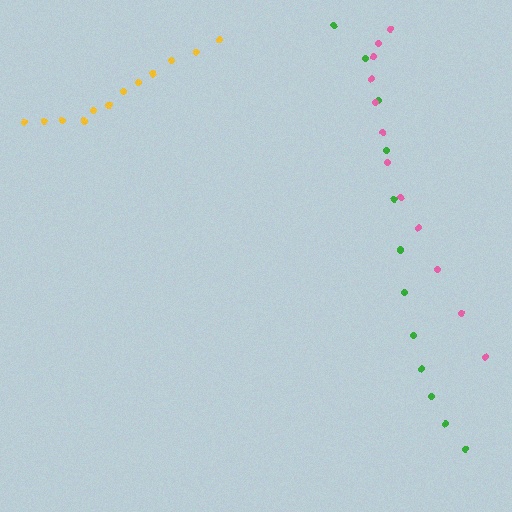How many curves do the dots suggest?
There are 3 distinct paths.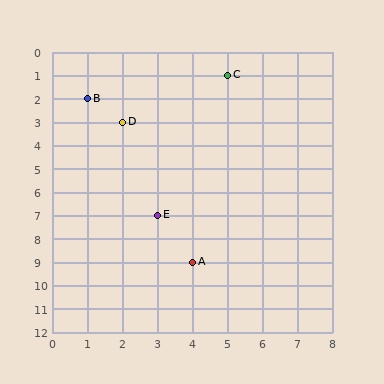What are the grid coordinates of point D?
Point D is at grid coordinates (2, 3).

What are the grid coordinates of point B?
Point B is at grid coordinates (1, 2).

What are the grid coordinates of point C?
Point C is at grid coordinates (5, 1).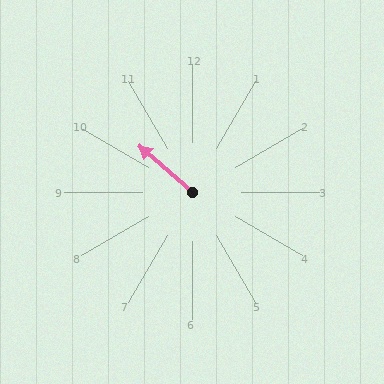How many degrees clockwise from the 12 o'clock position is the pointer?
Approximately 311 degrees.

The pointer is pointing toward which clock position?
Roughly 10 o'clock.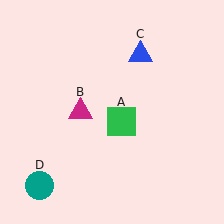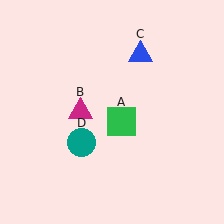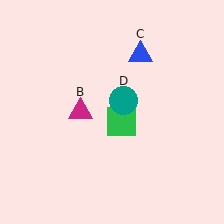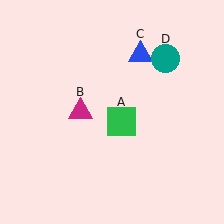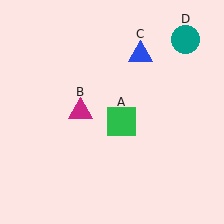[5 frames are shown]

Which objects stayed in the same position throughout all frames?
Green square (object A) and magenta triangle (object B) and blue triangle (object C) remained stationary.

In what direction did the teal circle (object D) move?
The teal circle (object D) moved up and to the right.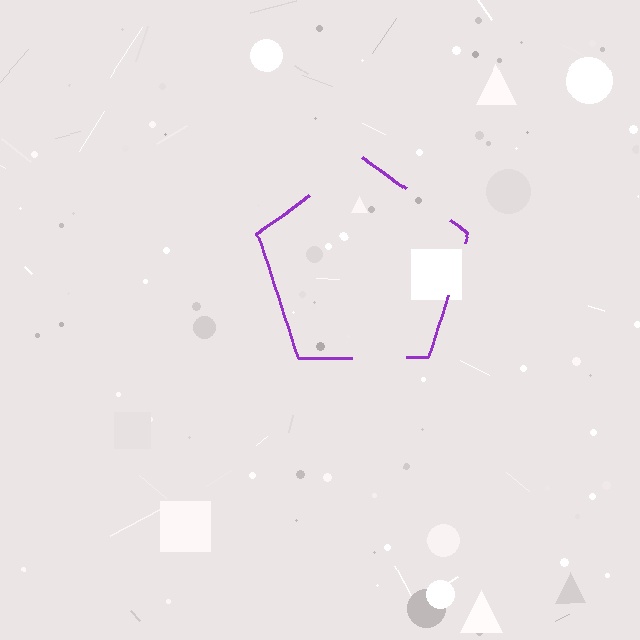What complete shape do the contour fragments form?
The contour fragments form a pentagon.